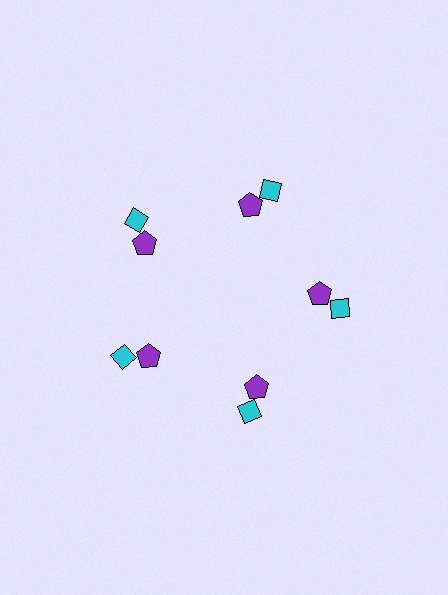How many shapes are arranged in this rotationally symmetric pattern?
There are 10 shapes, arranged in 5 groups of 2.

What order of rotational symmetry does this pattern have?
This pattern has 5-fold rotational symmetry.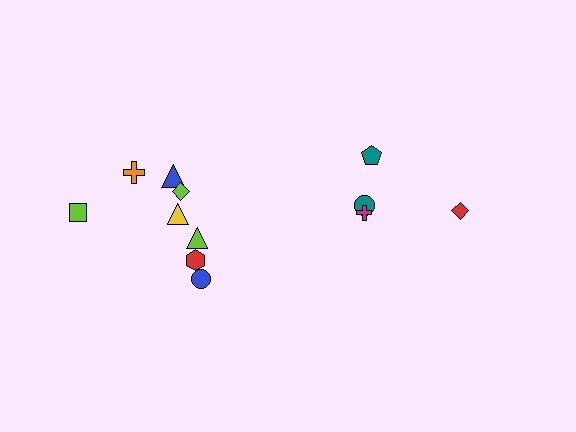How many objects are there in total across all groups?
There are 12 objects.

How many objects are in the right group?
There are 4 objects.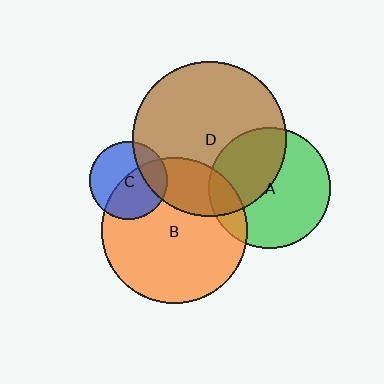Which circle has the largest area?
Circle D (brown).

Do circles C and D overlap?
Yes.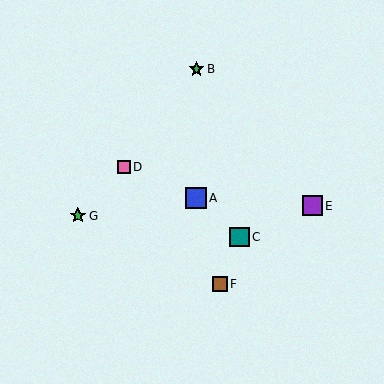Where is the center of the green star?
The center of the green star is at (78, 216).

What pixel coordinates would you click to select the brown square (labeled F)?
Click at (220, 284) to select the brown square F.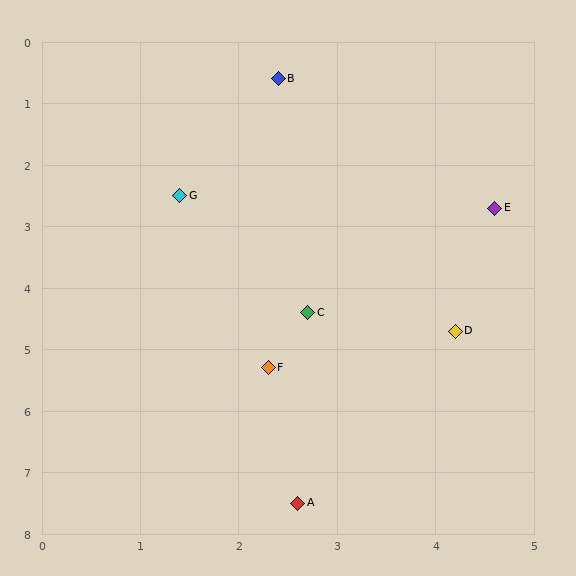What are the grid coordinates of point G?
Point G is at approximately (1.4, 2.5).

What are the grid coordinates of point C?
Point C is at approximately (2.7, 4.4).